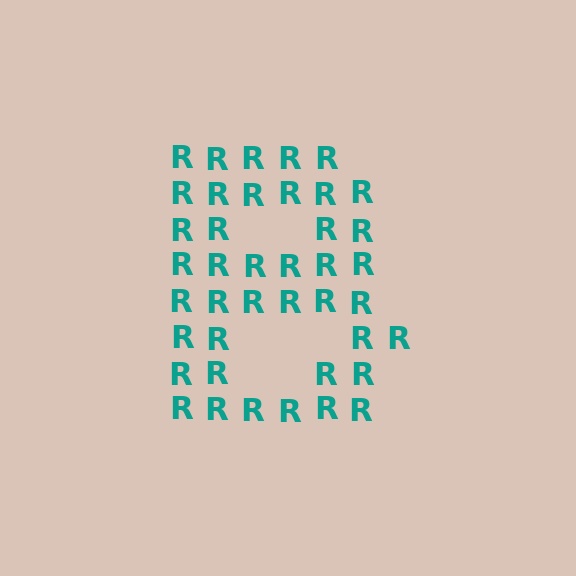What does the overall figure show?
The overall figure shows the letter B.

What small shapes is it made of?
It is made of small letter R's.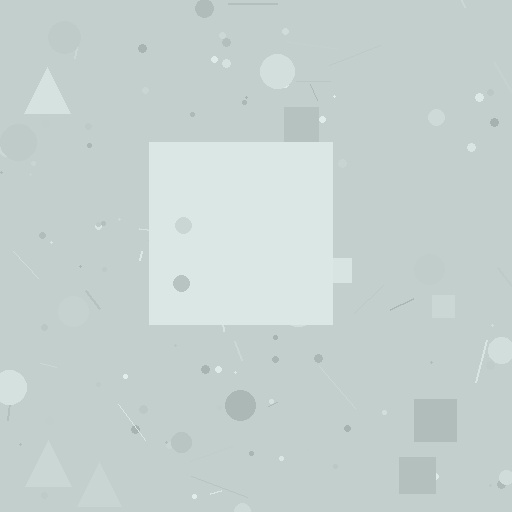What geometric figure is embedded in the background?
A square is embedded in the background.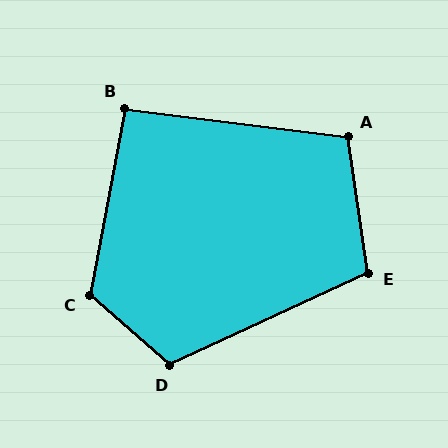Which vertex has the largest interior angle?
C, at approximately 121 degrees.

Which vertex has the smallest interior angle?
B, at approximately 94 degrees.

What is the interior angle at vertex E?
Approximately 107 degrees (obtuse).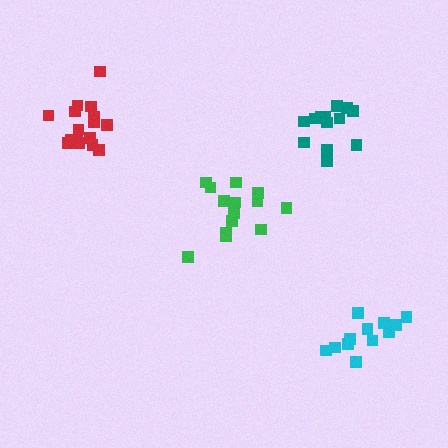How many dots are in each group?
Group 1: 14 dots, Group 2: 13 dots, Group 3: 12 dots, Group 4: 16 dots (55 total).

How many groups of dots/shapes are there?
There are 4 groups.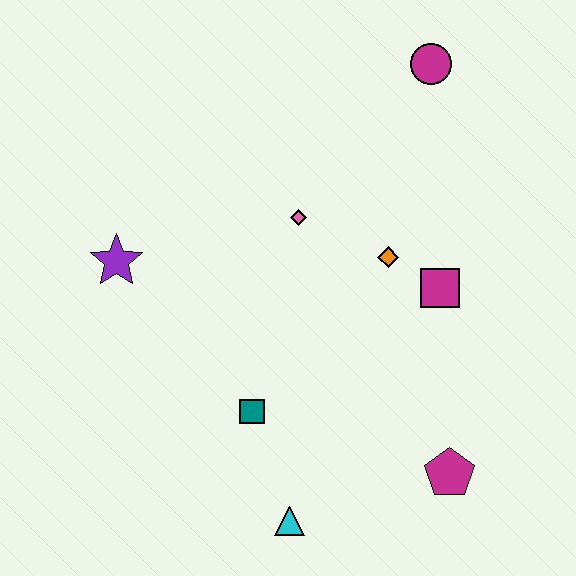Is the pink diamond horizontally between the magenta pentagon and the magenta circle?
No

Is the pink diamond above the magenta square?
Yes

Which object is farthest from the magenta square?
The purple star is farthest from the magenta square.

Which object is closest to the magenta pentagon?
The cyan triangle is closest to the magenta pentagon.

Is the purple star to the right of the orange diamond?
No